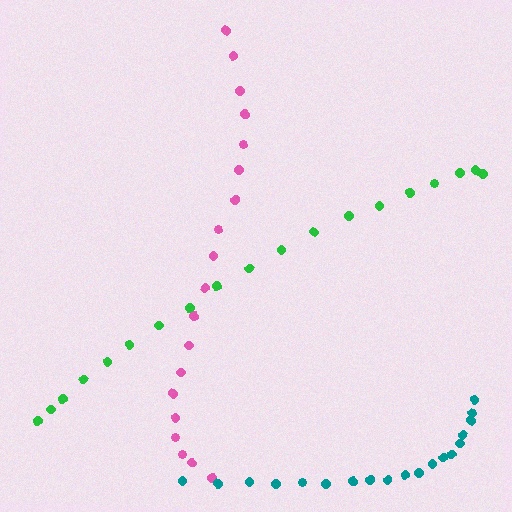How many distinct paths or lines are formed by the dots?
There are 3 distinct paths.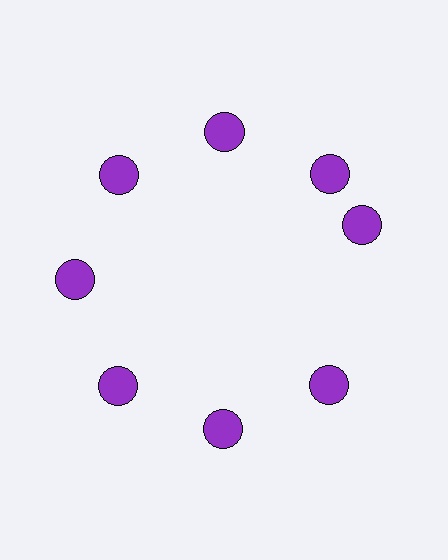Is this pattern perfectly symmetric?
No. The 8 purple circles are arranged in a ring, but one element near the 3 o'clock position is rotated out of alignment along the ring, breaking the 8-fold rotational symmetry.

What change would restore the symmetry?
The symmetry would be restored by rotating it back into even spacing with its neighbors so that all 8 circles sit at equal angles and equal distance from the center.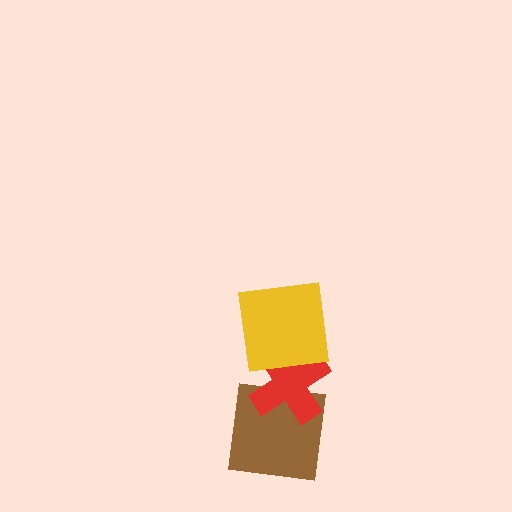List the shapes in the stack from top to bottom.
From top to bottom: the yellow square, the red cross, the brown square.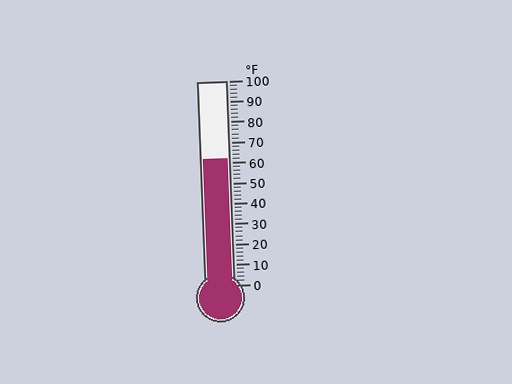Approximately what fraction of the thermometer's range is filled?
The thermometer is filled to approximately 60% of its range.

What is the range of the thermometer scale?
The thermometer scale ranges from 0°F to 100°F.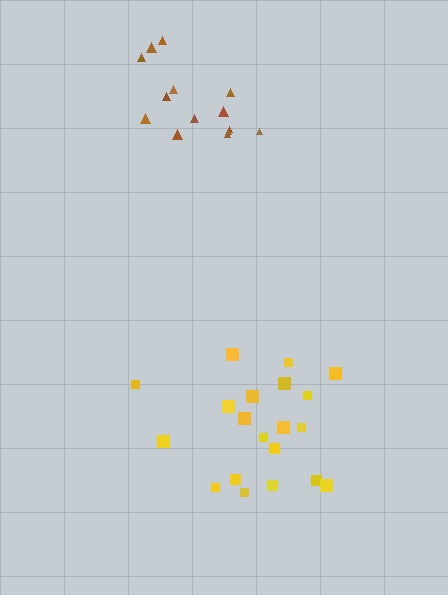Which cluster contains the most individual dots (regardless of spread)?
Yellow (20).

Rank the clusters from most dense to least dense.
brown, yellow.